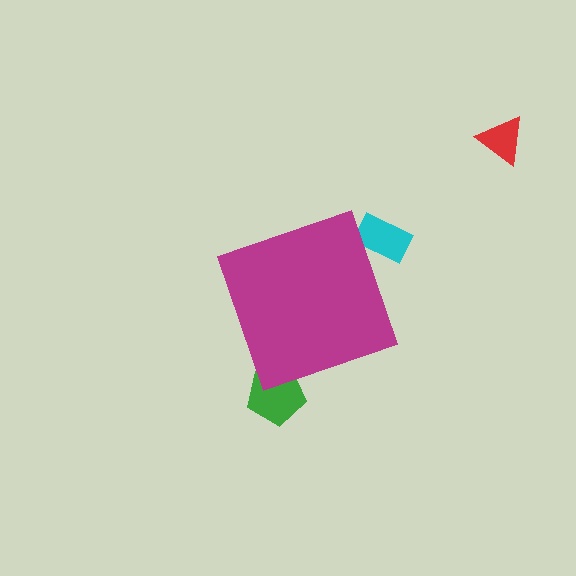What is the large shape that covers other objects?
A magenta diamond.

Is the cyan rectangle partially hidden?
Yes, the cyan rectangle is partially hidden behind the magenta diamond.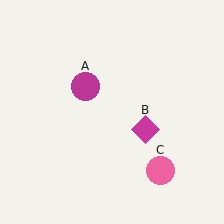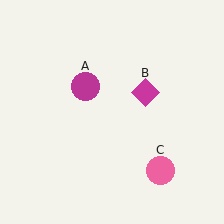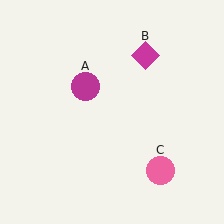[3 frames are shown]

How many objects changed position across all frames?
1 object changed position: magenta diamond (object B).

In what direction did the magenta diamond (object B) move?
The magenta diamond (object B) moved up.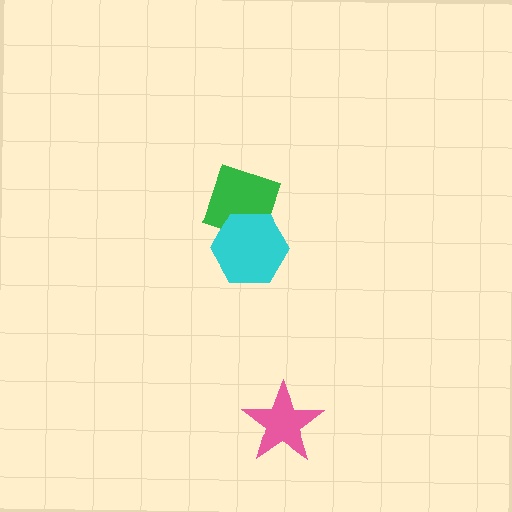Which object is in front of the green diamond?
The cyan hexagon is in front of the green diamond.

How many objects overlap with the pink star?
0 objects overlap with the pink star.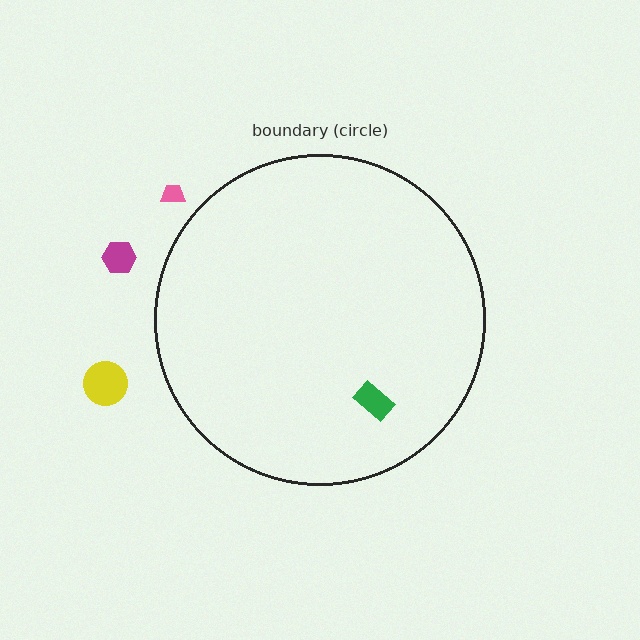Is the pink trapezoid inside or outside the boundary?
Outside.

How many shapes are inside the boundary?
1 inside, 3 outside.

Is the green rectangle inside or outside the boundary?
Inside.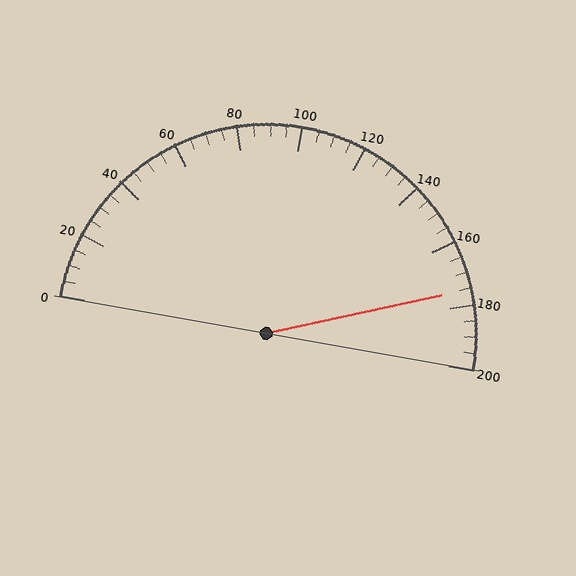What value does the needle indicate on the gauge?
The needle indicates approximately 175.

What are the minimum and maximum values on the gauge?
The gauge ranges from 0 to 200.